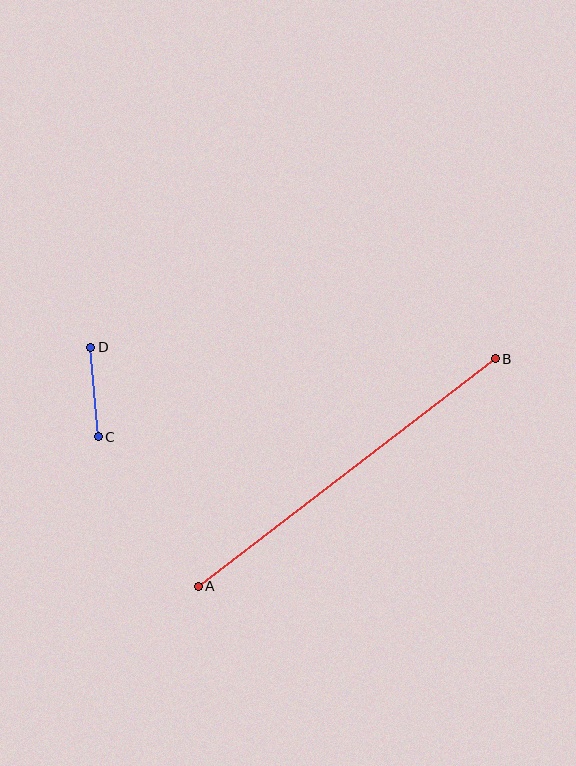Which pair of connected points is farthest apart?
Points A and B are farthest apart.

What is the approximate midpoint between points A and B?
The midpoint is at approximately (347, 473) pixels.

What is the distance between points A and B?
The distance is approximately 374 pixels.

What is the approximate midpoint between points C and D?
The midpoint is at approximately (94, 392) pixels.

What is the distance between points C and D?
The distance is approximately 90 pixels.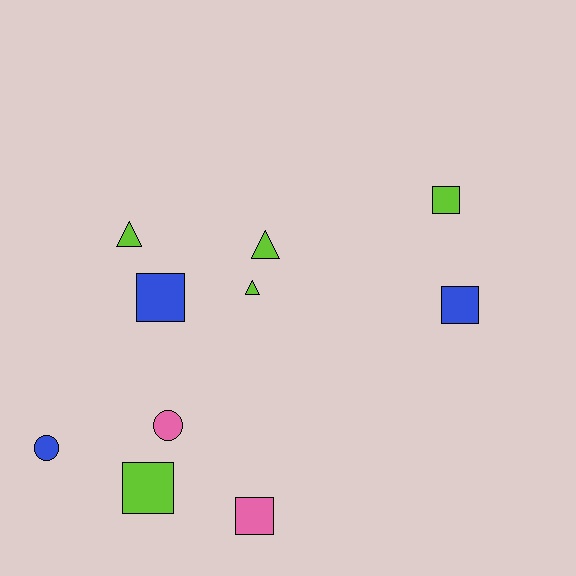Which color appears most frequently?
Lime, with 5 objects.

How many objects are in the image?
There are 10 objects.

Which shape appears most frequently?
Square, with 5 objects.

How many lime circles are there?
There are no lime circles.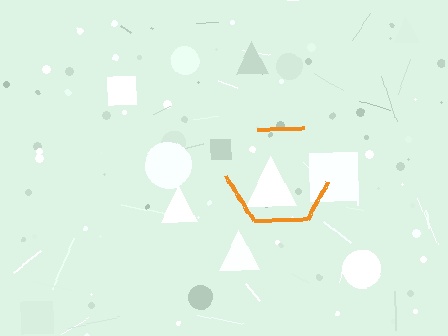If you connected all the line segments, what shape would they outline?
They would outline a hexagon.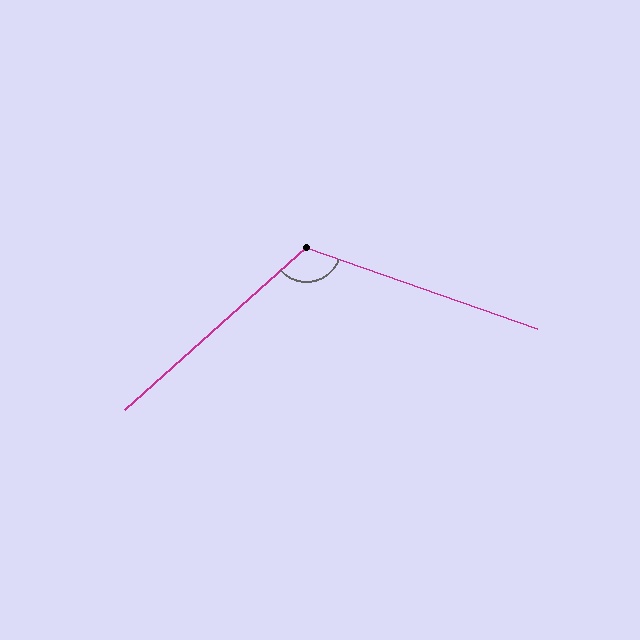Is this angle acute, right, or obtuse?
It is obtuse.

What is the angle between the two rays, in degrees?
Approximately 119 degrees.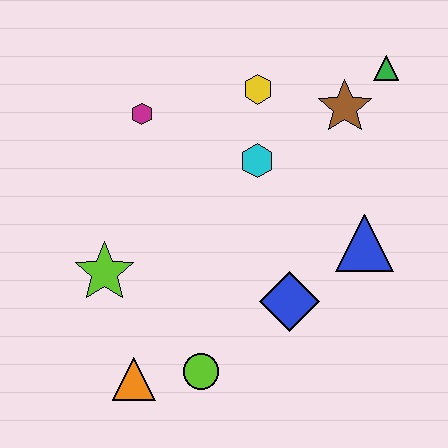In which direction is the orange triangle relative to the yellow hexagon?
The orange triangle is below the yellow hexagon.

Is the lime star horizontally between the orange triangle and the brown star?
No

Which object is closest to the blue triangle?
The blue diamond is closest to the blue triangle.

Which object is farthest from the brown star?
The orange triangle is farthest from the brown star.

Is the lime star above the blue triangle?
No